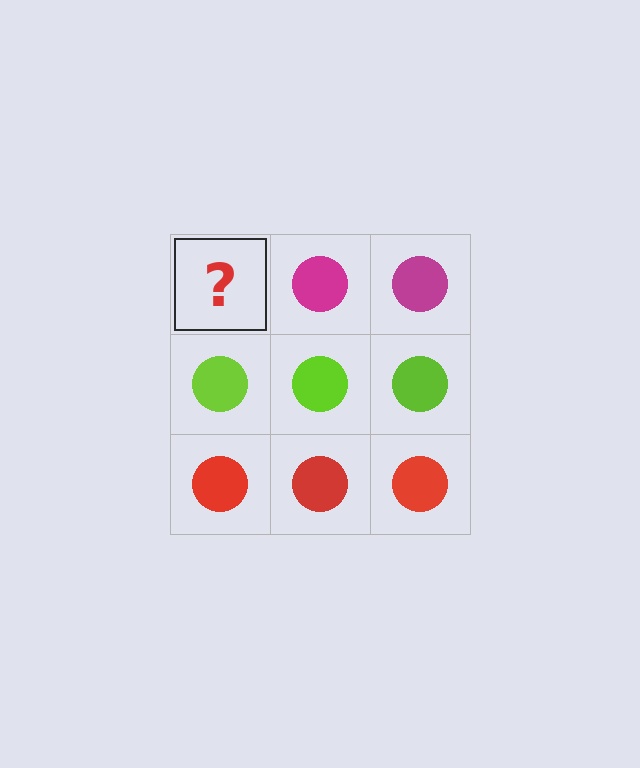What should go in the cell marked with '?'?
The missing cell should contain a magenta circle.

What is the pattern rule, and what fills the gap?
The rule is that each row has a consistent color. The gap should be filled with a magenta circle.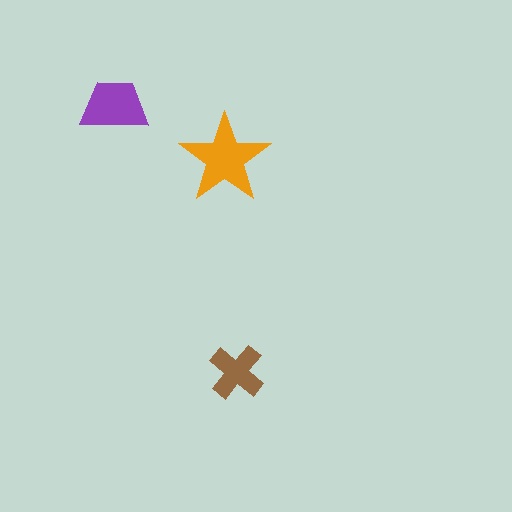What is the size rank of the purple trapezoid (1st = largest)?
2nd.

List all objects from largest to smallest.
The orange star, the purple trapezoid, the brown cross.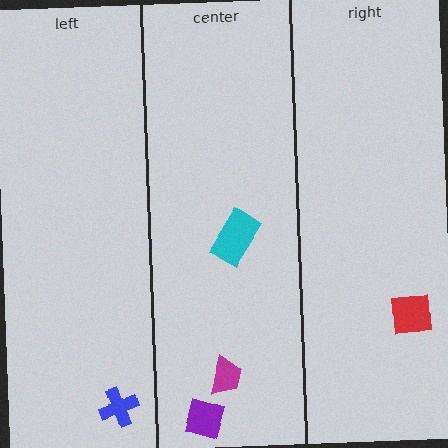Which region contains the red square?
The right region.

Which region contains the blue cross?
The left region.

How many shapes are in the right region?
1.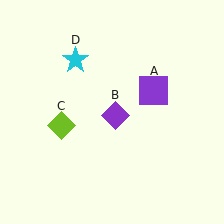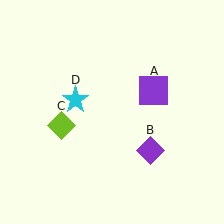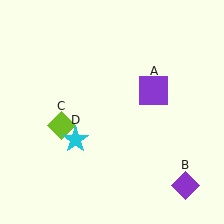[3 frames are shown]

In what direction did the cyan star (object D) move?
The cyan star (object D) moved down.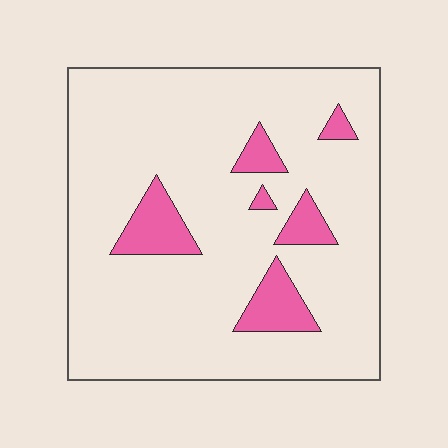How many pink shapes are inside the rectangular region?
6.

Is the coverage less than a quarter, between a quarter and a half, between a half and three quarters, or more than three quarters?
Less than a quarter.